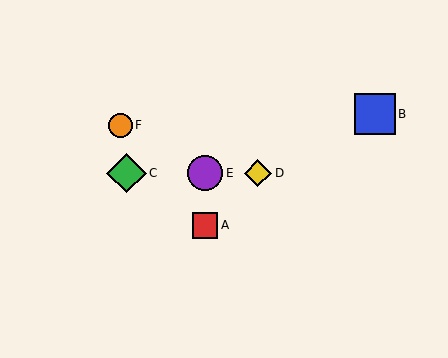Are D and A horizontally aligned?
No, D is at y≈173 and A is at y≈225.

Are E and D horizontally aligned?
Yes, both are at y≈173.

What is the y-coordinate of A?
Object A is at y≈225.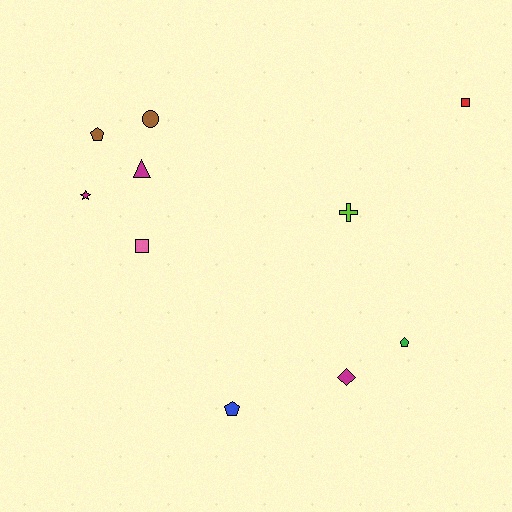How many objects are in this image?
There are 10 objects.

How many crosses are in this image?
There is 1 cross.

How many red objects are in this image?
There is 1 red object.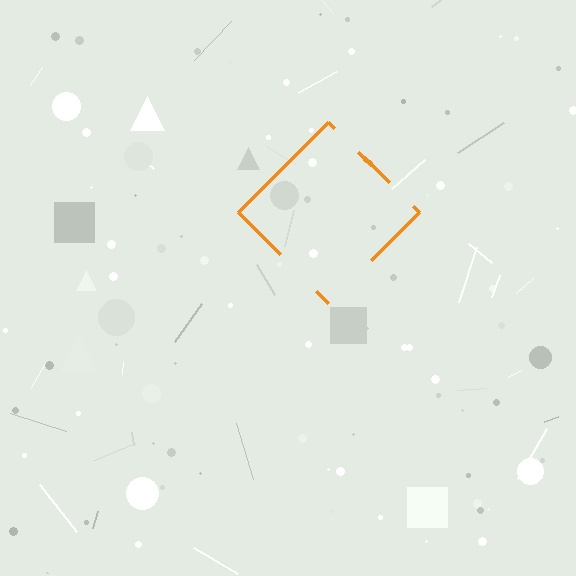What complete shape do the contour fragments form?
The contour fragments form a diamond.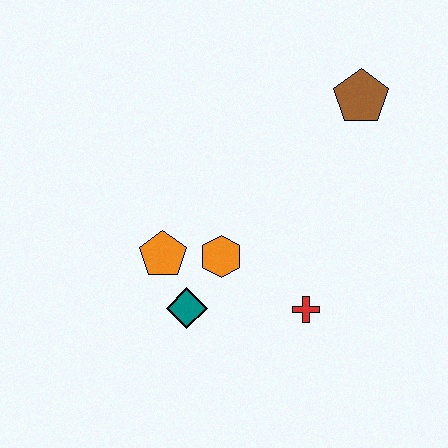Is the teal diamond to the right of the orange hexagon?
No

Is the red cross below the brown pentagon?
Yes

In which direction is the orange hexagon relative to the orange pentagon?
The orange hexagon is to the right of the orange pentagon.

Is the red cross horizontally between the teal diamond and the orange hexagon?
No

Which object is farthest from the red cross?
The brown pentagon is farthest from the red cross.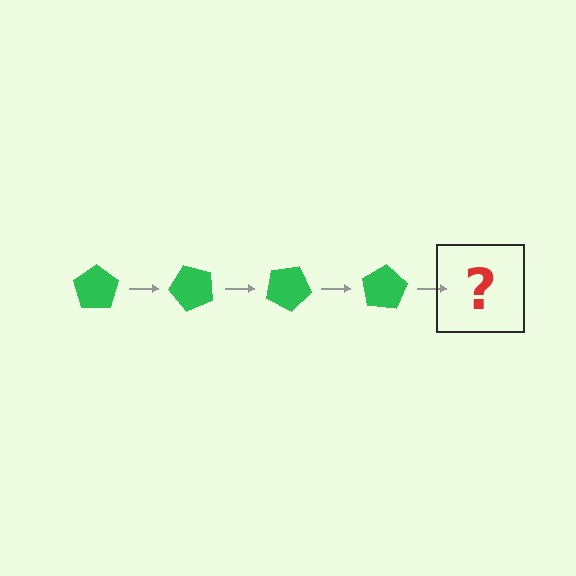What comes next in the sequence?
The next element should be a green pentagon rotated 200 degrees.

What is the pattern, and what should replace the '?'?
The pattern is that the pentagon rotates 50 degrees each step. The '?' should be a green pentagon rotated 200 degrees.